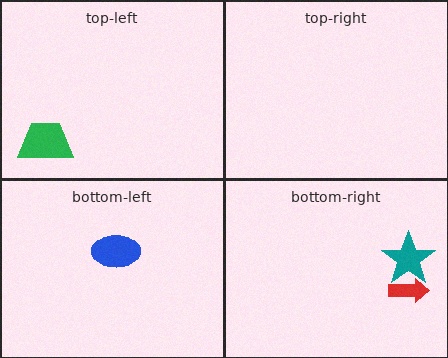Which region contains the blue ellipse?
The bottom-left region.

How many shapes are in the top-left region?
1.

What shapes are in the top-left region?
The green trapezoid.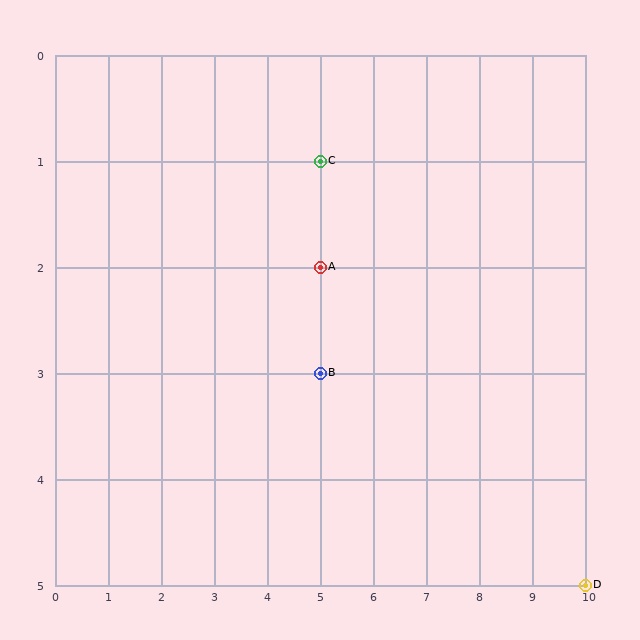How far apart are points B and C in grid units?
Points B and C are 2 rows apart.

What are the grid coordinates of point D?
Point D is at grid coordinates (10, 5).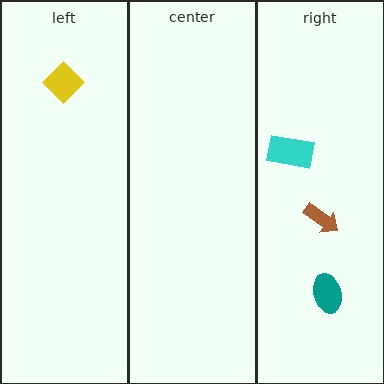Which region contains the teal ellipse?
The right region.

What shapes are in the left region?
The yellow diamond.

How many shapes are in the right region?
3.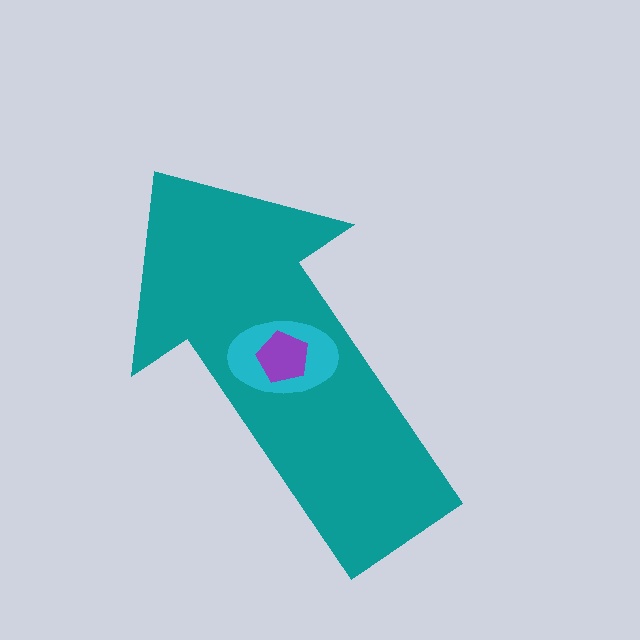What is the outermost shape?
The teal arrow.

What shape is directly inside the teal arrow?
The cyan ellipse.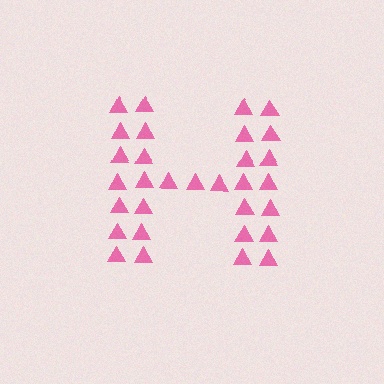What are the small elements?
The small elements are triangles.